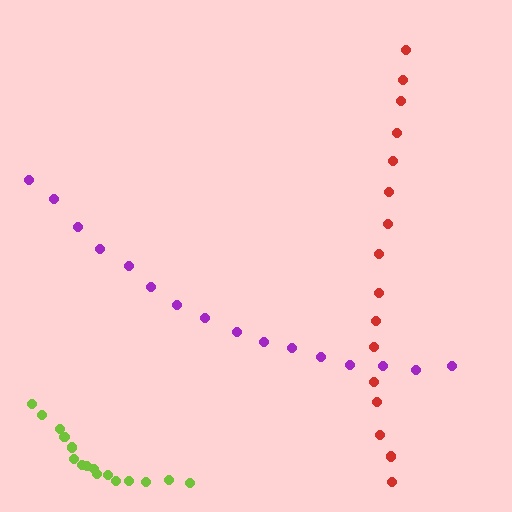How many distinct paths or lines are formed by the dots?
There are 3 distinct paths.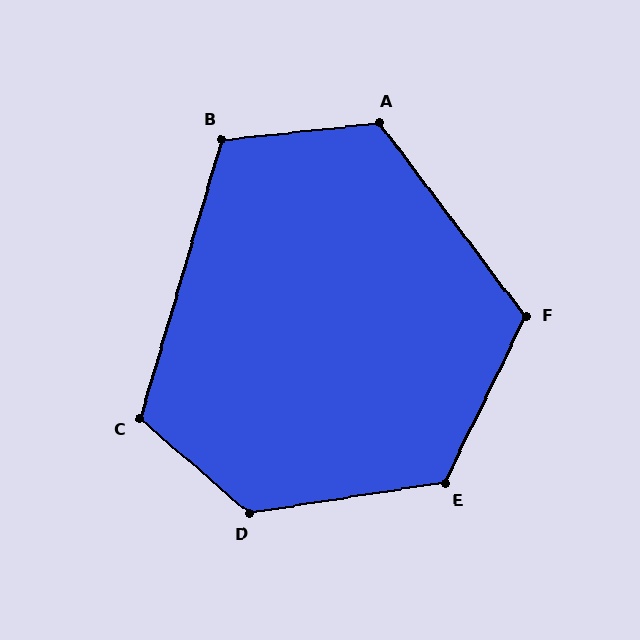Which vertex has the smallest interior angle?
B, at approximately 112 degrees.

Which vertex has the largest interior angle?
D, at approximately 131 degrees.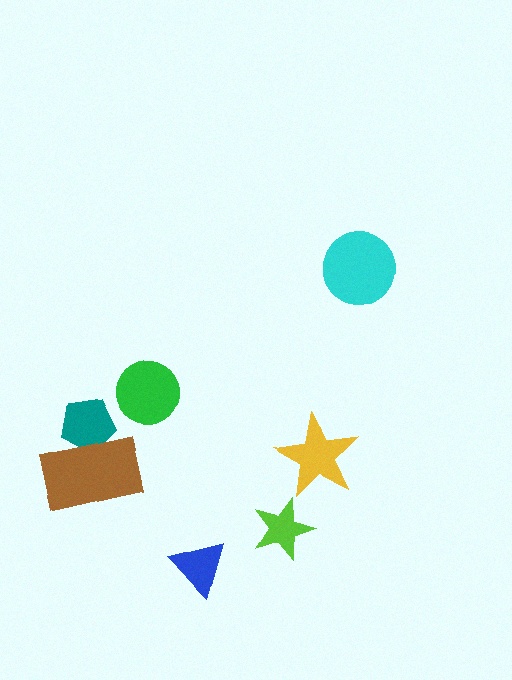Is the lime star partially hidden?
No, no other shape covers it.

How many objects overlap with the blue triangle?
0 objects overlap with the blue triangle.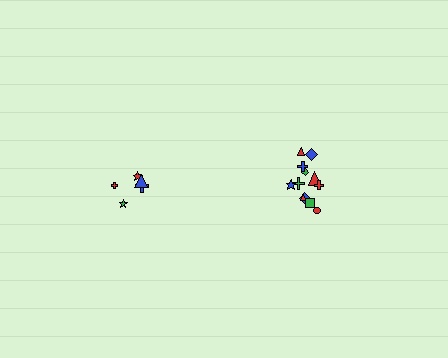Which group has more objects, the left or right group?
The right group.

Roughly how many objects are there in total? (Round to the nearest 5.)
Roughly 15 objects in total.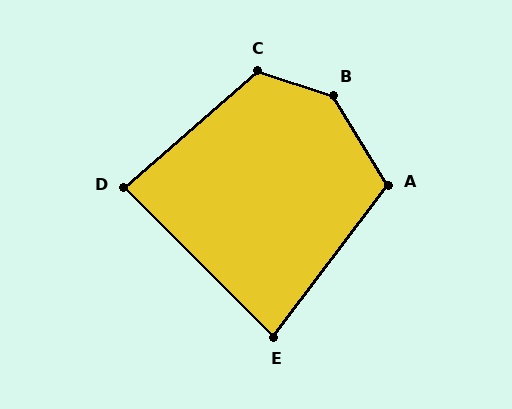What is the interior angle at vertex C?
Approximately 121 degrees (obtuse).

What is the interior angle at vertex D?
Approximately 86 degrees (approximately right).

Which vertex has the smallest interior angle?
E, at approximately 82 degrees.